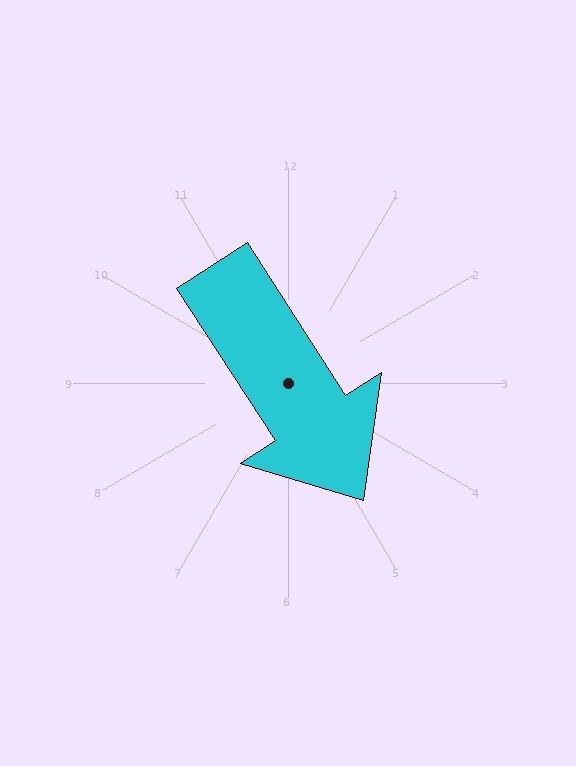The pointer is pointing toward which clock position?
Roughly 5 o'clock.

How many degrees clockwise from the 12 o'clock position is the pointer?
Approximately 147 degrees.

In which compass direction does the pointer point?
Southeast.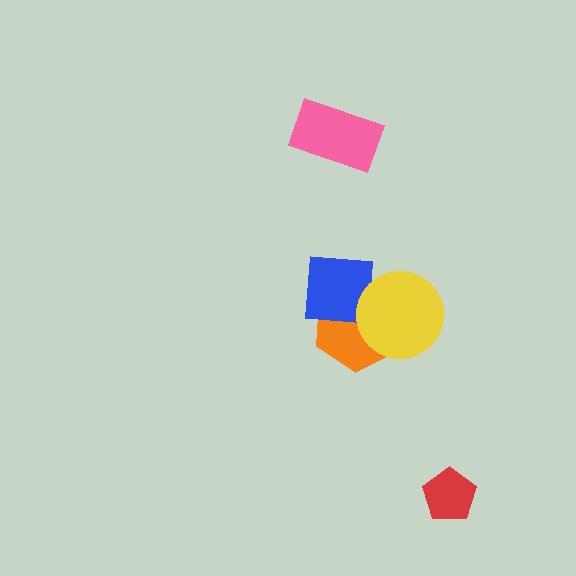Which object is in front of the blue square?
The yellow circle is in front of the blue square.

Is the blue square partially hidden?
Yes, it is partially covered by another shape.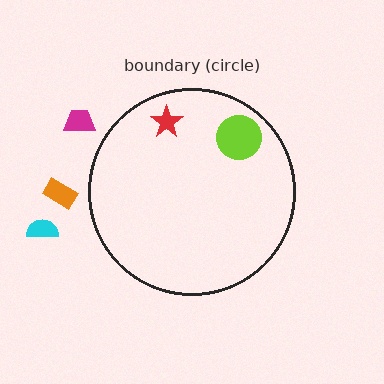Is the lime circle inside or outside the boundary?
Inside.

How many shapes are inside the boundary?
2 inside, 3 outside.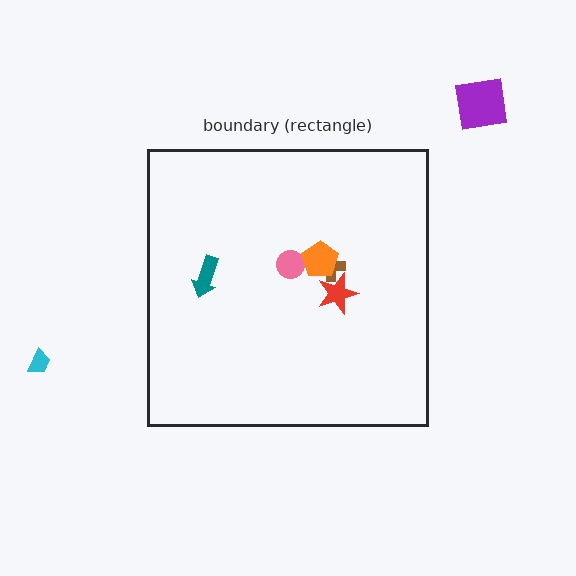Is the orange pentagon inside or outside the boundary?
Inside.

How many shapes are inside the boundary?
5 inside, 2 outside.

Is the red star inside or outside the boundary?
Inside.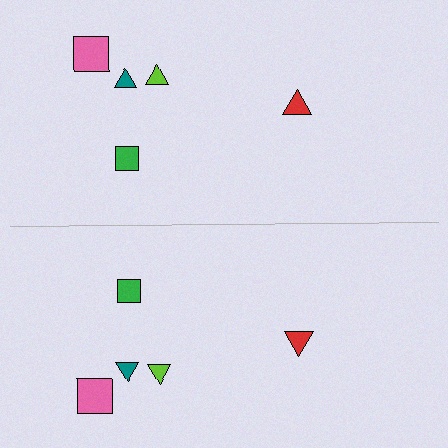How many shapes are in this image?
There are 10 shapes in this image.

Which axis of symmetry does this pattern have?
The pattern has a horizontal axis of symmetry running through the center of the image.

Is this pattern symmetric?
Yes, this pattern has bilateral (reflection) symmetry.